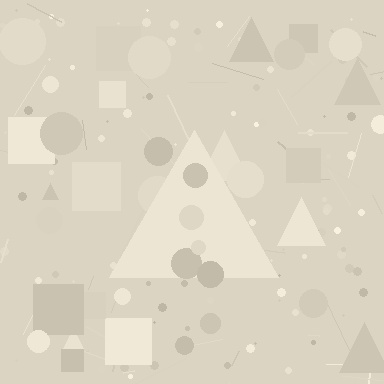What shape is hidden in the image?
A triangle is hidden in the image.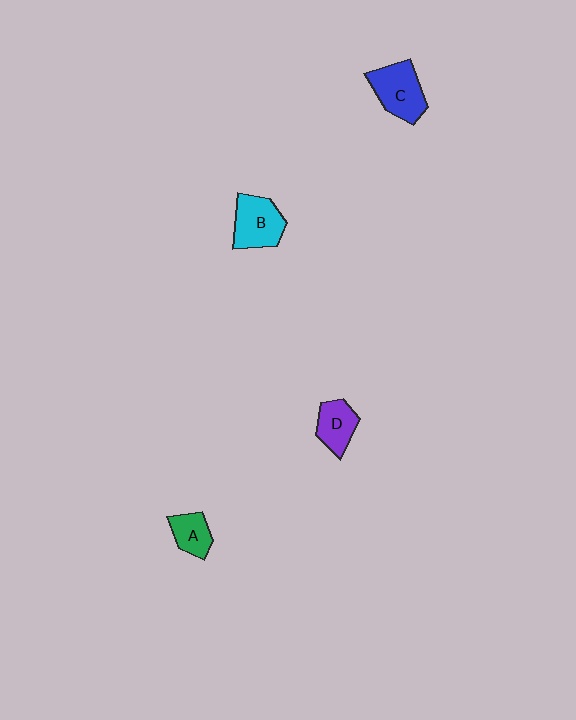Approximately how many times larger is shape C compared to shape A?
Approximately 1.7 times.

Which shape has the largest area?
Shape C (blue).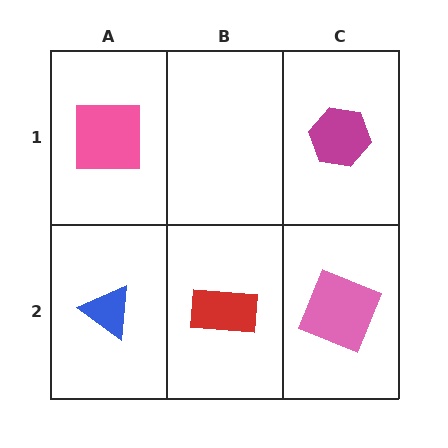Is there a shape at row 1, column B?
No, that cell is empty.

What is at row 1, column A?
A pink square.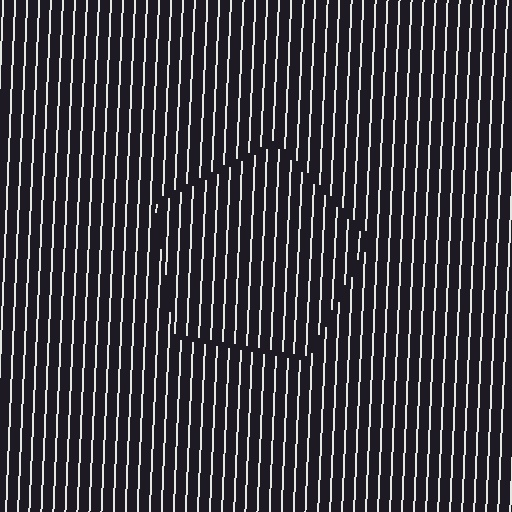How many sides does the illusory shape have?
5 sides — the line-ends trace a pentagon.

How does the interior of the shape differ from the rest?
The interior of the shape contains the same grating, shifted by half a period — the contour is defined by the phase discontinuity where line-ends from the inner and outer gratings abut.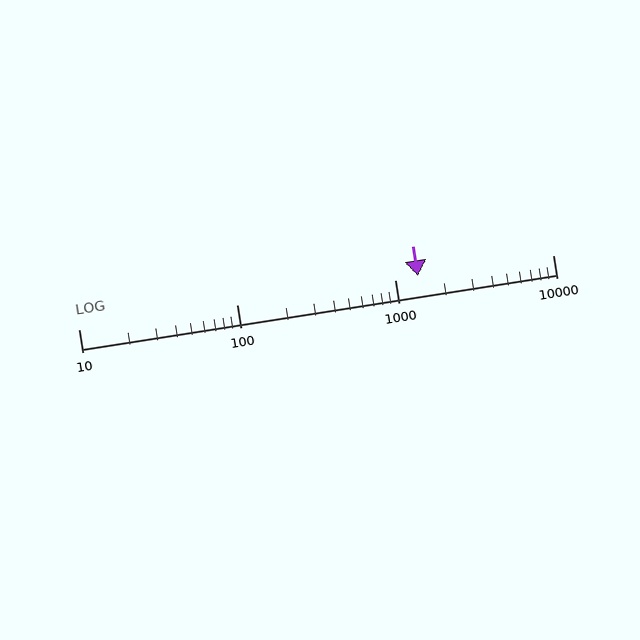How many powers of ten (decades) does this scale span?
The scale spans 3 decades, from 10 to 10000.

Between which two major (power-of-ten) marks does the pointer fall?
The pointer is between 1000 and 10000.